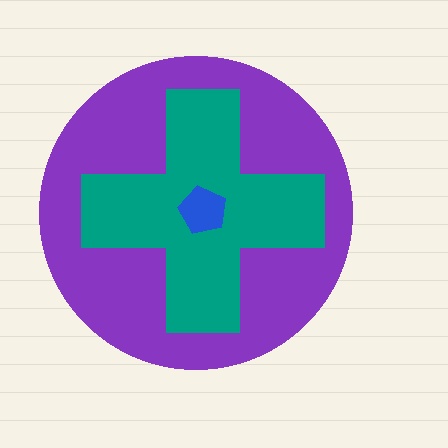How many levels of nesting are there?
3.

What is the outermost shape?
The purple circle.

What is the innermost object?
The blue pentagon.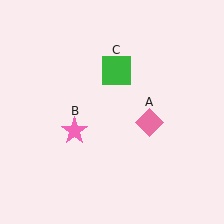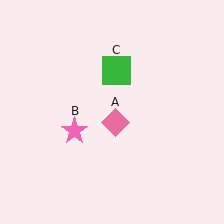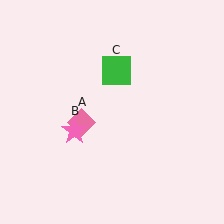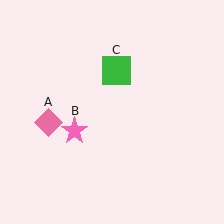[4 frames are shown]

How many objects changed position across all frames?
1 object changed position: pink diamond (object A).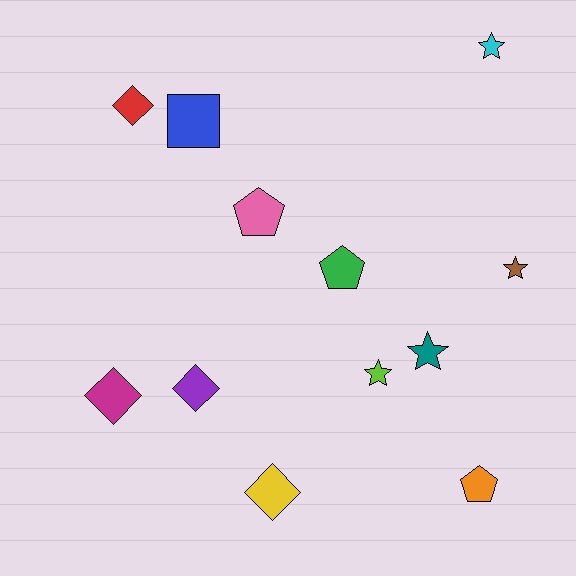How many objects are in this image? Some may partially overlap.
There are 12 objects.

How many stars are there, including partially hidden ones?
There are 4 stars.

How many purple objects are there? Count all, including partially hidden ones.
There is 1 purple object.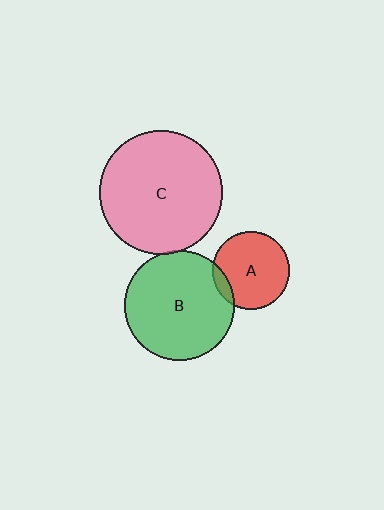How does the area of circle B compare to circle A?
Approximately 2.0 times.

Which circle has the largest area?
Circle C (pink).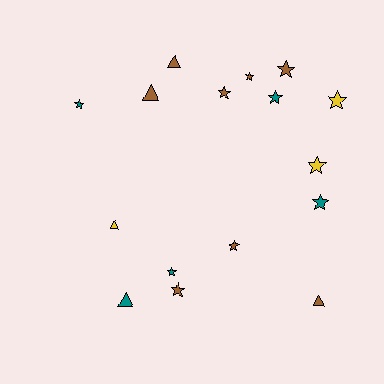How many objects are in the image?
There are 16 objects.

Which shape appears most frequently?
Star, with 11 objects.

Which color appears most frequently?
Brown, with 8 objects.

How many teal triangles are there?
There is 1 teal triangle.